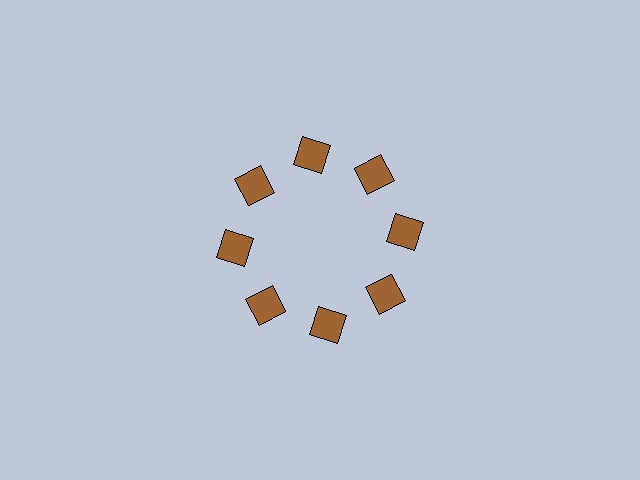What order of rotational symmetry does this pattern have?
This pattern has 8-fold rotational symmetry.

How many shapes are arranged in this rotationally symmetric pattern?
There are 8 shapes, arranged in 8 groups of 1.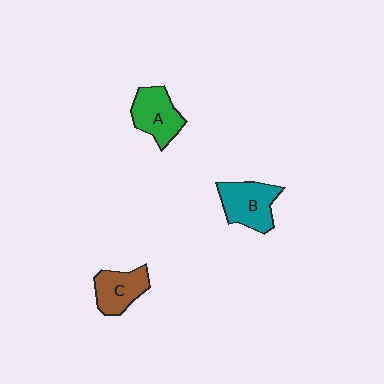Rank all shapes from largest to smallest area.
From largest to smallest: B (teal), A (green), C (brown).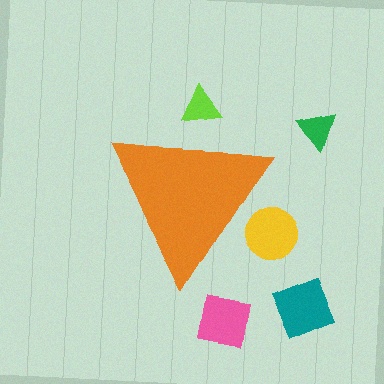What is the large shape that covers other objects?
An orange triangle.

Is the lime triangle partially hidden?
Yes, the lime triangle is partially hidden behind the orange triangle.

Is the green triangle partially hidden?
No, the green triangle is fully visible.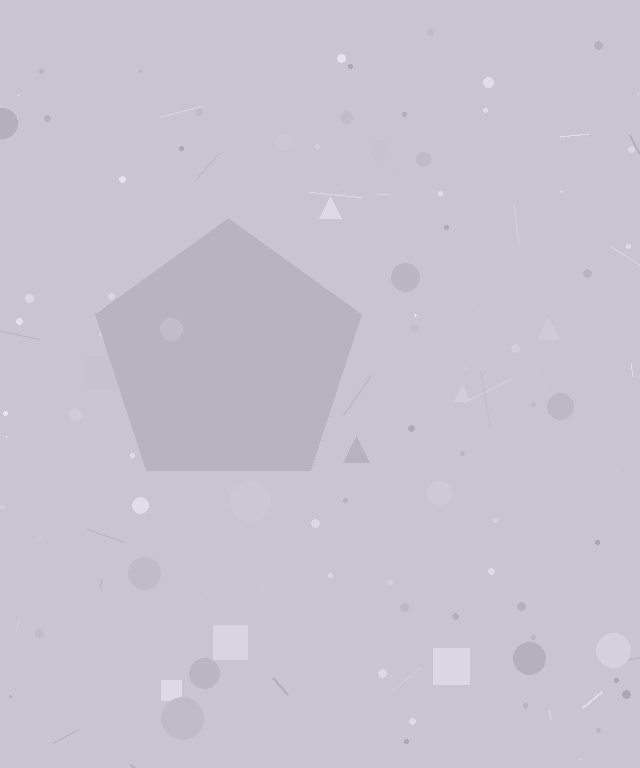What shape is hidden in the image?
A pentagon is hidden in the image.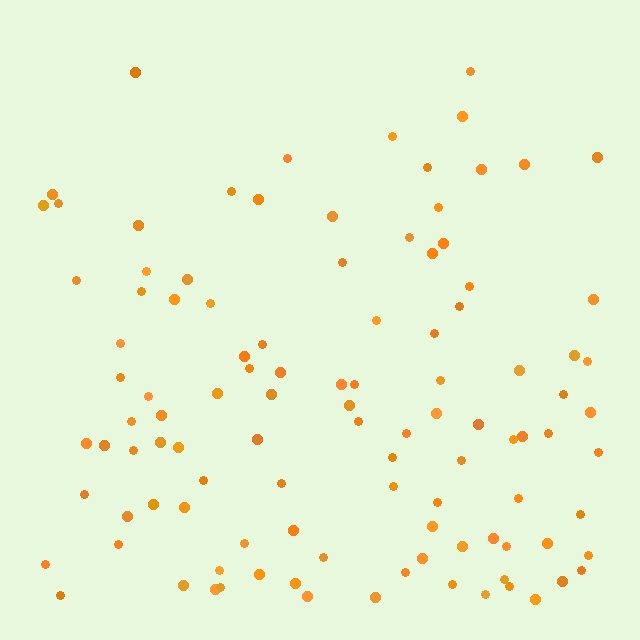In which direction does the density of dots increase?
From top to bottom, with the bottom side densest.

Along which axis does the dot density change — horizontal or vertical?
Vertical.